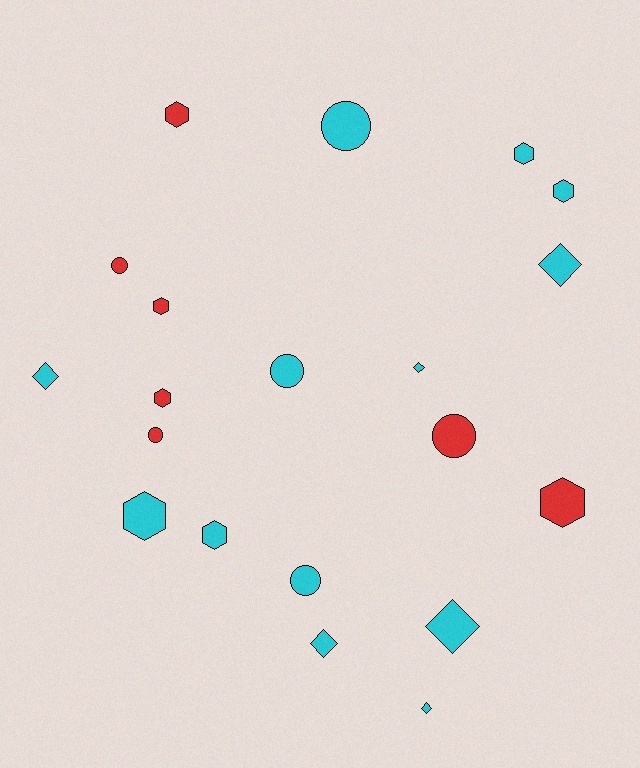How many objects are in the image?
There are 20 objects.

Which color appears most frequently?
Cyan, with 13 objects.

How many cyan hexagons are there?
There are 4 cyan hexagons.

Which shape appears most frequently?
Hexagon, with 8 objects.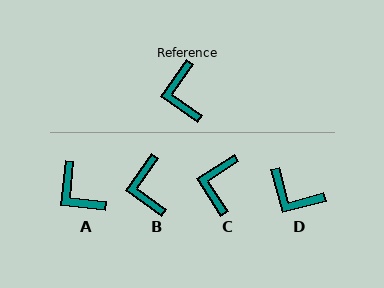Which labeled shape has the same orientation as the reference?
B.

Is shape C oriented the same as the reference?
No, it is off by about 21 degrees.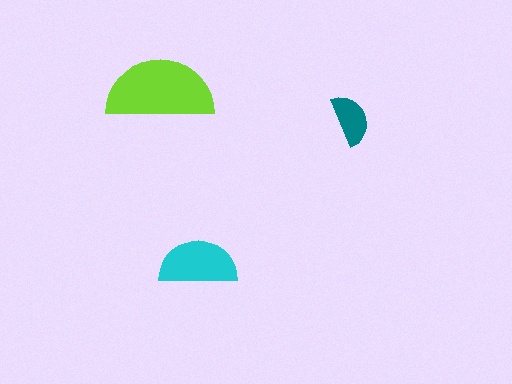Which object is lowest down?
The cyan semicircle is bottommost.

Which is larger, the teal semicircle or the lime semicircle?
The lime one.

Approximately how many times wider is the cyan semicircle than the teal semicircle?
About 1.5 times wider.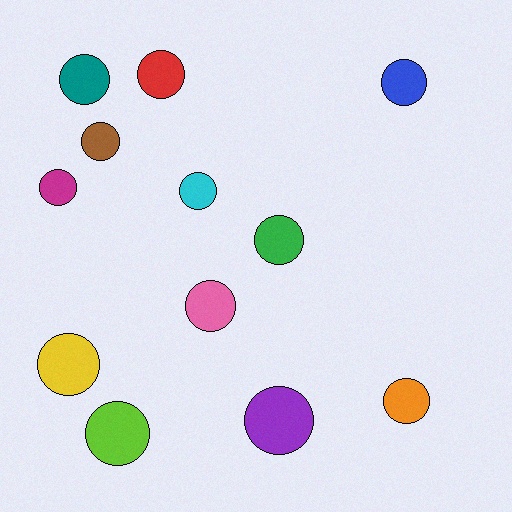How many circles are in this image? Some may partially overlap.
There are 12 circles.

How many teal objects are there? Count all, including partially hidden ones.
There is 1 teal object.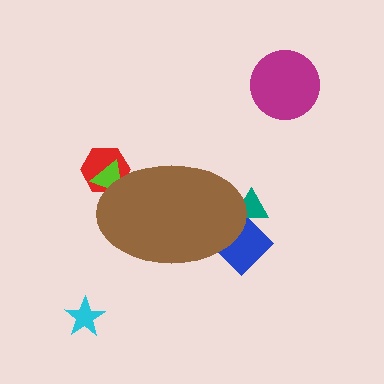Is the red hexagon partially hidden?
Yes, the red hexagon is partially hidden behind the brown ellipse.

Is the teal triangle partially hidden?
Yes, the teal triangle is partially hidden behind the brown ellipse.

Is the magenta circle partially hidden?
No, the magenta circle is fully visible.